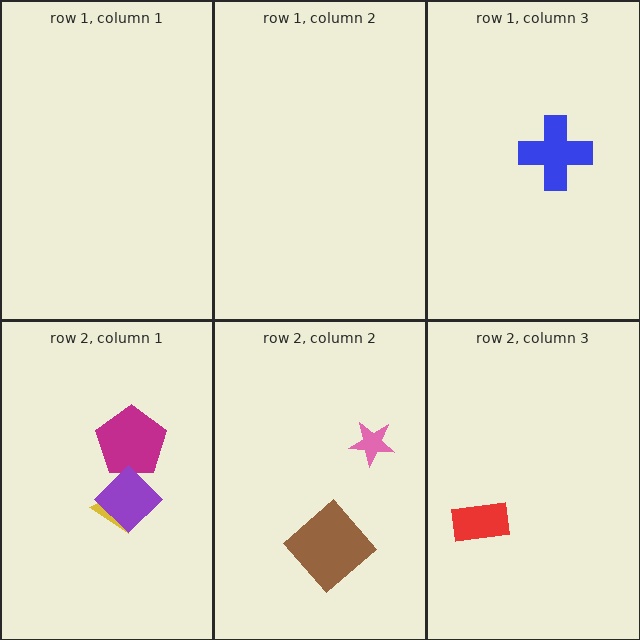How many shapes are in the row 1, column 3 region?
1.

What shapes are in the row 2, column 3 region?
The red rectangle.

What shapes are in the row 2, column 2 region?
The pink star, the brown diamond.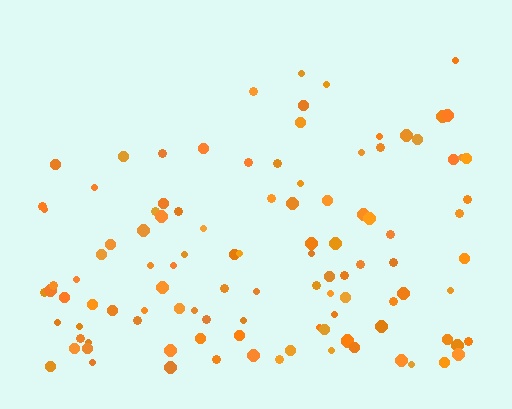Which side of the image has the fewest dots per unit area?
The top.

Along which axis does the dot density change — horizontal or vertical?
Vertical.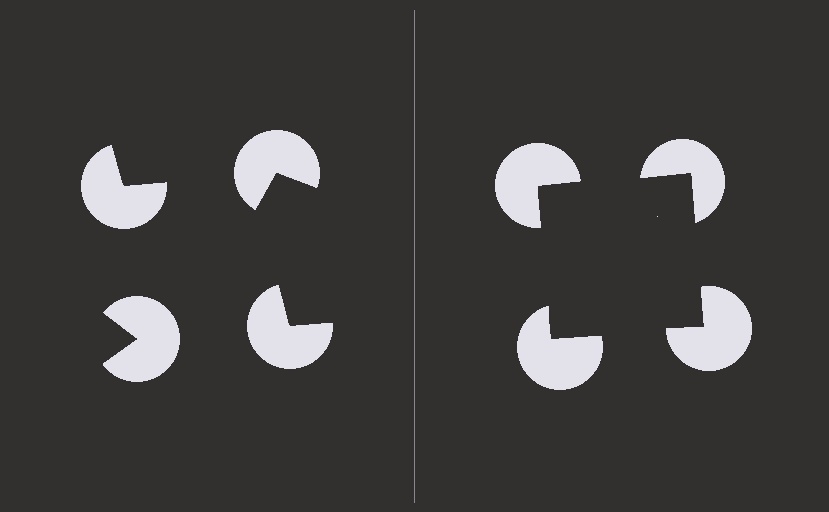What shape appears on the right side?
An illusory square.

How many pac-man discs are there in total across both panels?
8 — 4 on each side.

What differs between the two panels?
The pac-man discs are positioned identically on both sides; only the wedge orientations differ. On the right they align to a square; on the left they are misaligned.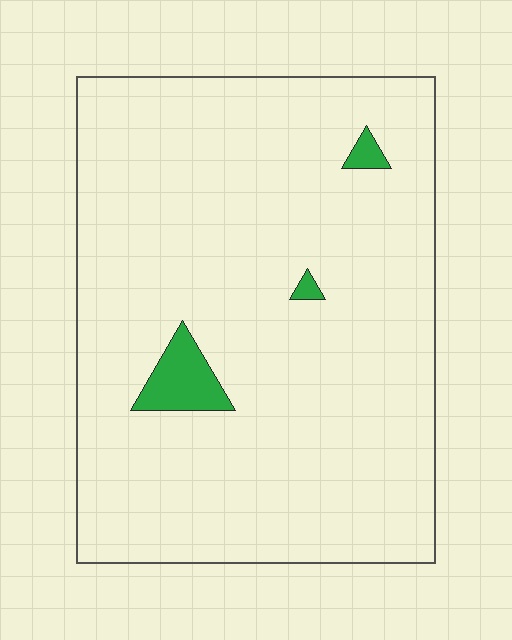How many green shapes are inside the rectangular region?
3.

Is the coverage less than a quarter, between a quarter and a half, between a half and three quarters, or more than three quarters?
Less than a quarter.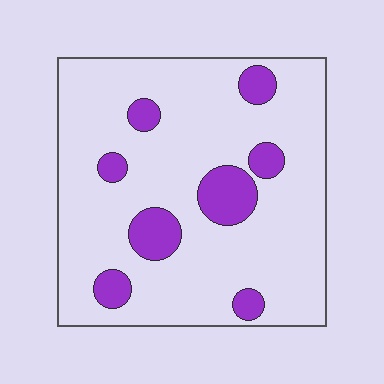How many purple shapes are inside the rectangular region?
8.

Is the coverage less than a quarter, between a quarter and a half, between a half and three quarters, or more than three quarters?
Less than a quarter.